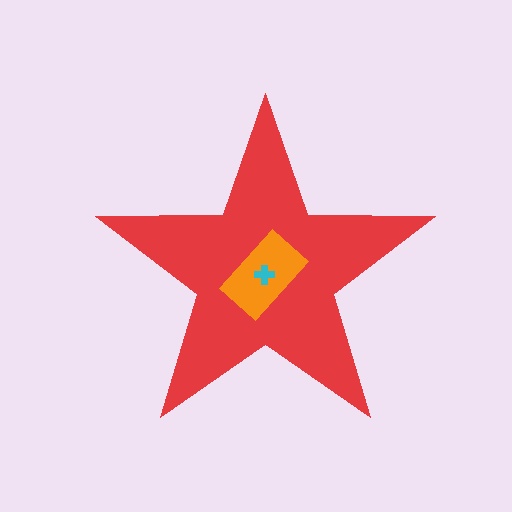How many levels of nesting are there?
3.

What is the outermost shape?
The red star.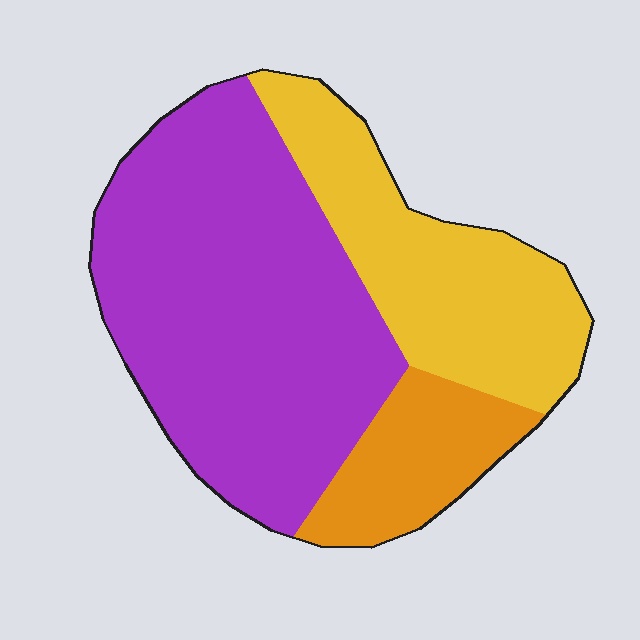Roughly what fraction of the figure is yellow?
Yellow covers roughly 30% of the figure.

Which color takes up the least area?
Orange, at roughly 15%.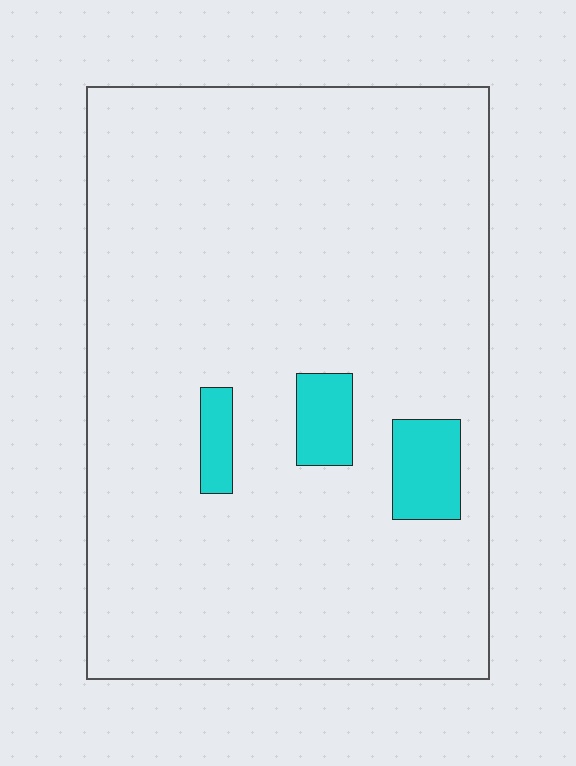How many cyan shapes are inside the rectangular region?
3.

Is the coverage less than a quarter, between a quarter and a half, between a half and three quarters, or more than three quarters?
Less than a quarter.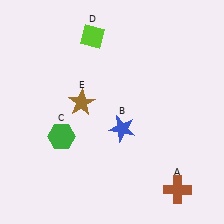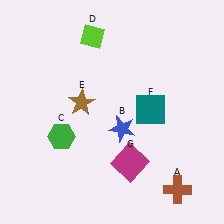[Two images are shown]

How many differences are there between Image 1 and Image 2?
There are 2 differences between the two images.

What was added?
A teal square (F), a magenta square (G) were added in Image 2.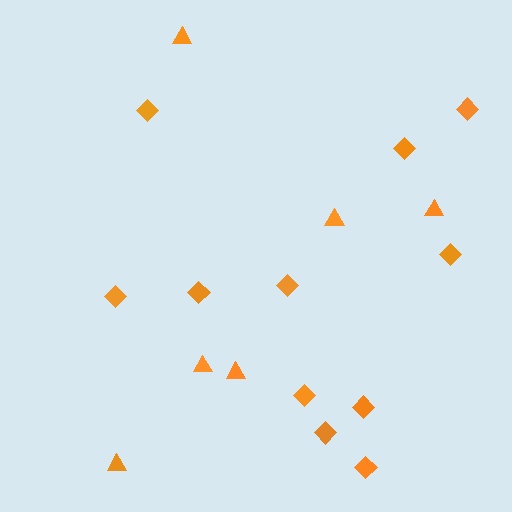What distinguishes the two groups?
There are 2 groups: one group of diamonds (11) and one group of triangles (6).